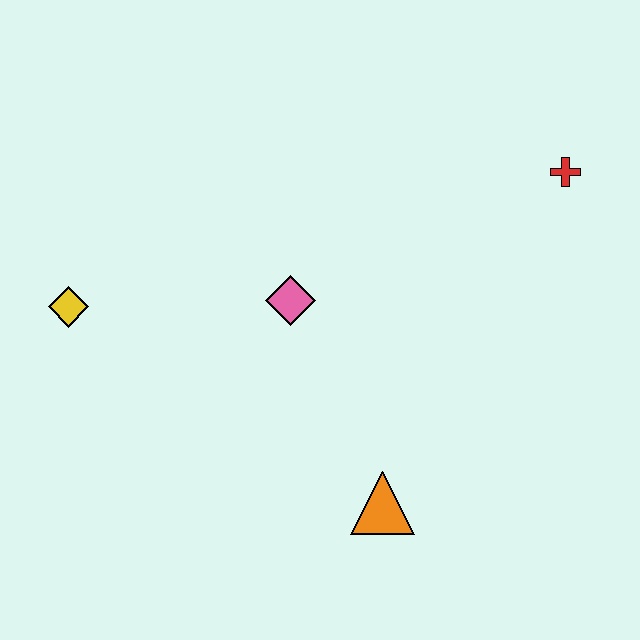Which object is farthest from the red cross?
The yellow diamond is farthest from the red cross.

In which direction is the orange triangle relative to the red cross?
The orange triangle is below the red cross.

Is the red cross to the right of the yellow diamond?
Yes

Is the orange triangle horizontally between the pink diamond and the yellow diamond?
No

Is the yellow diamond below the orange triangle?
No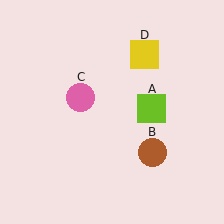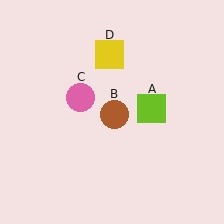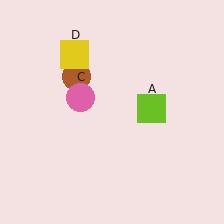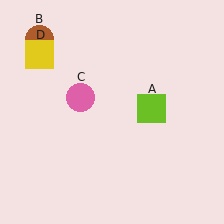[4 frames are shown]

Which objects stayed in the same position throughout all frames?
Lime square (object A) and pink circle (object C) remained stationary.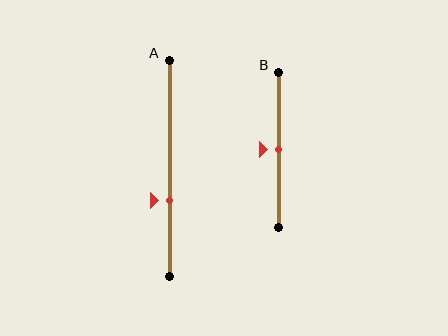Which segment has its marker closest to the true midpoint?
Segment B has its marker closest to the true midpoint.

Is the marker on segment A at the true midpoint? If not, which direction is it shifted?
No, the marker on segment A is shifted downward by about 15% of the segment length.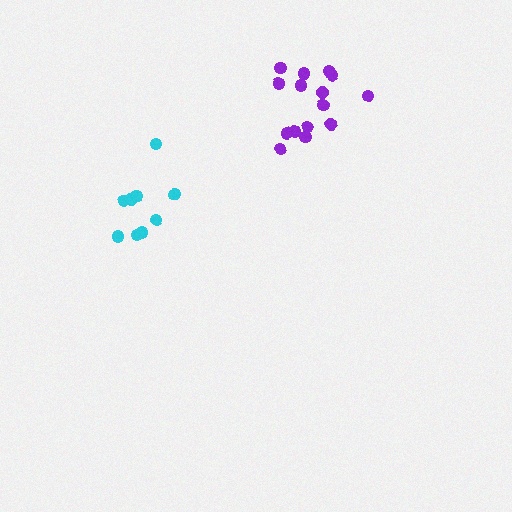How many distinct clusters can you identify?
There are 2 distinct clusters.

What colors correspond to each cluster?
The clusters are colored: cyan, purple.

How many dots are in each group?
Group 1: 9 dots, Group 2: 15 dots (24 total).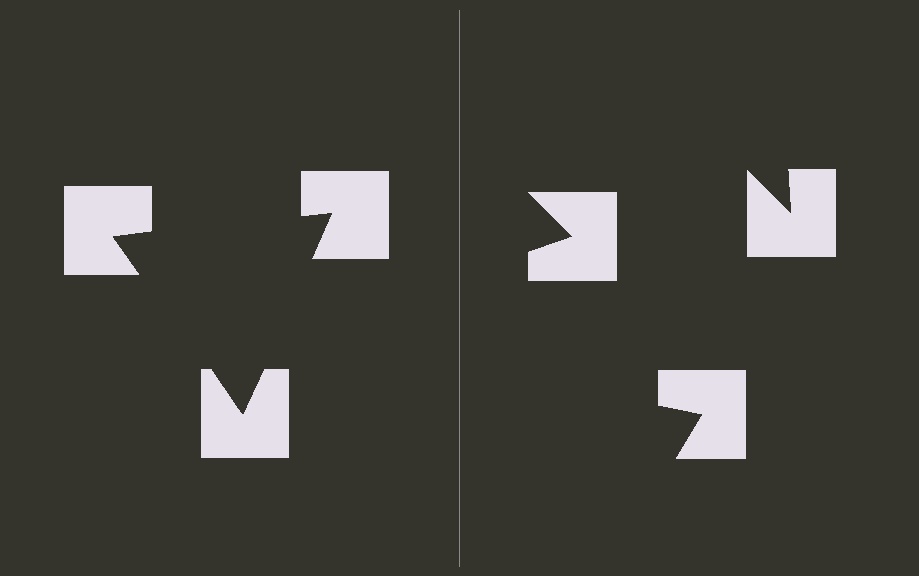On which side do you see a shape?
An illusory triangle appears on the left side. On the right side the wedge cuts are rotated, so no coherent shape forms.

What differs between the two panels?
The notched squares are positioned identically on both sides; only the wedge orientations differ. On the left they align to a triangle; on the right they are misaligned.